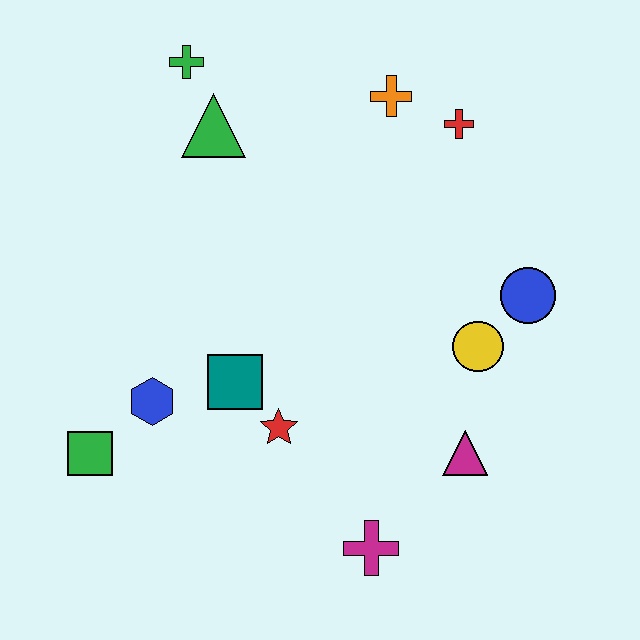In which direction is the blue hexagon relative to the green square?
The blue hexagon is to the right of the green square.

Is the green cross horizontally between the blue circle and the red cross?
No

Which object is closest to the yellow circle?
The blue circle is closest to the yellow circle.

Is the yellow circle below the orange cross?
Yes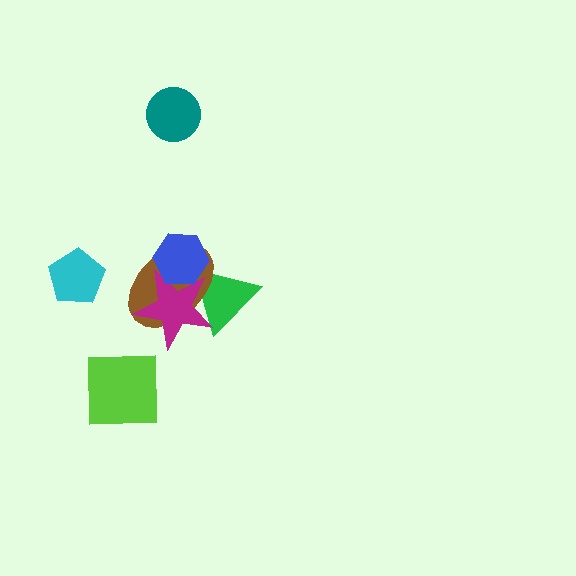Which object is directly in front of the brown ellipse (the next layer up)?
The magenta star is directly in front of the brown ellipse.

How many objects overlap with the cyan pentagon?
0 objects overlap with the cyan pentagon.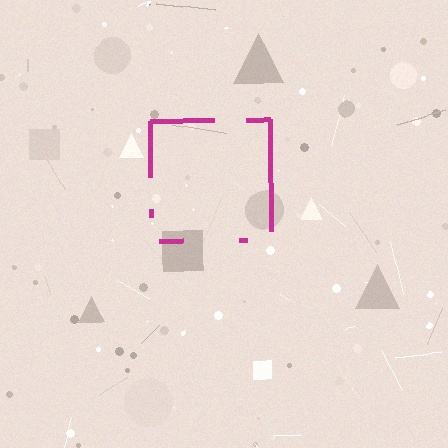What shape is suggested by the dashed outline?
The dashed outline suggests a square.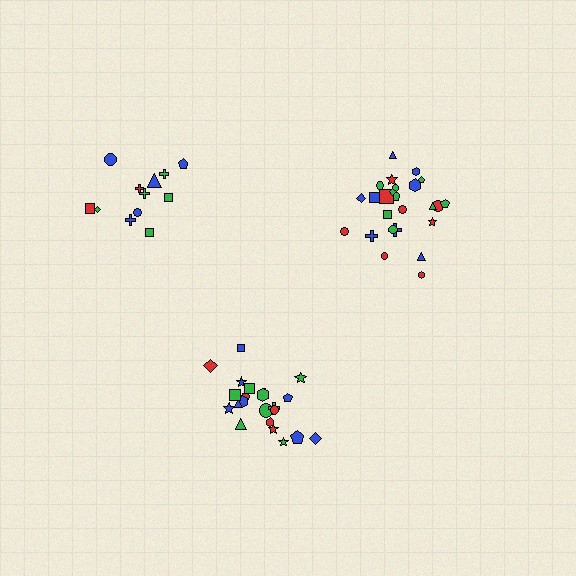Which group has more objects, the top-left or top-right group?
The top-right group.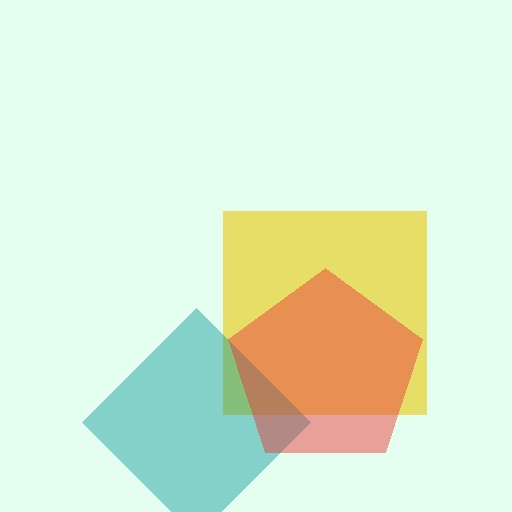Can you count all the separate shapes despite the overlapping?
Yes, there are 3 separate shapes.